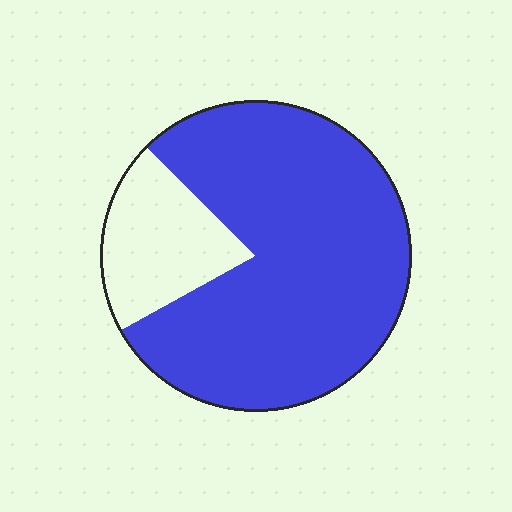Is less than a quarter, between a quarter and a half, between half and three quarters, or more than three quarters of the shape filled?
More than three quarters.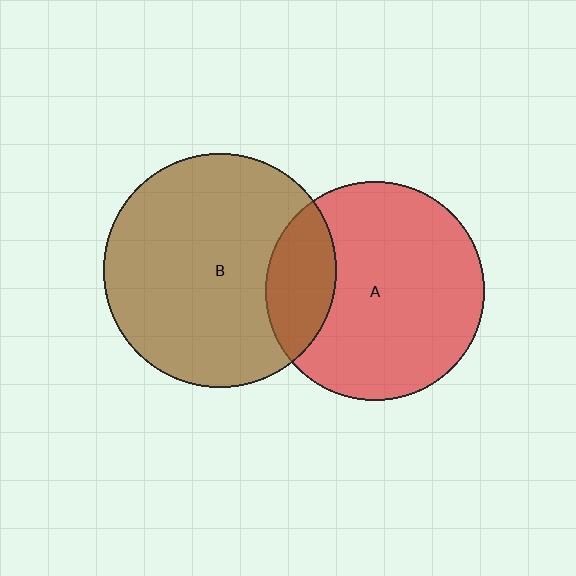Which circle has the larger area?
Circle B (brown).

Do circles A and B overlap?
Yes.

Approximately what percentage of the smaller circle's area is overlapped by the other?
Approximately 20%.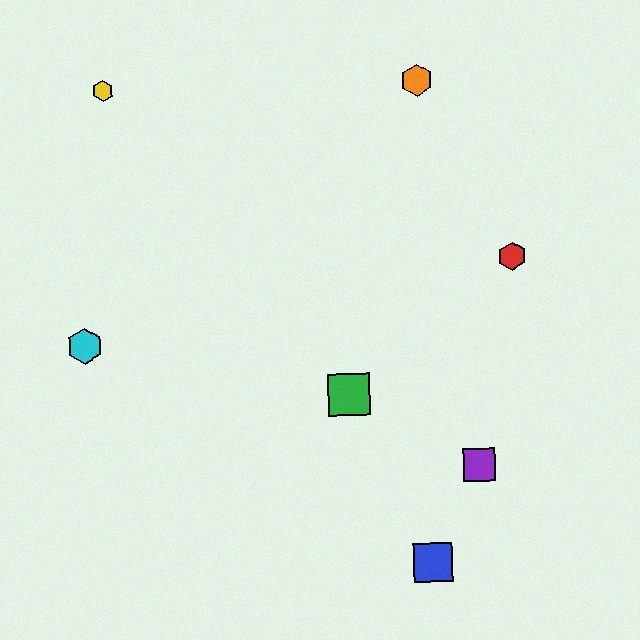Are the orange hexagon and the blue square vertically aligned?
Yes, both are at x≈417.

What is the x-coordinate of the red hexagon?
The red hexagon is at x≈512.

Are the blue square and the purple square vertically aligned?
No, the blue square is at x≈433 and the purple square is at x≈479.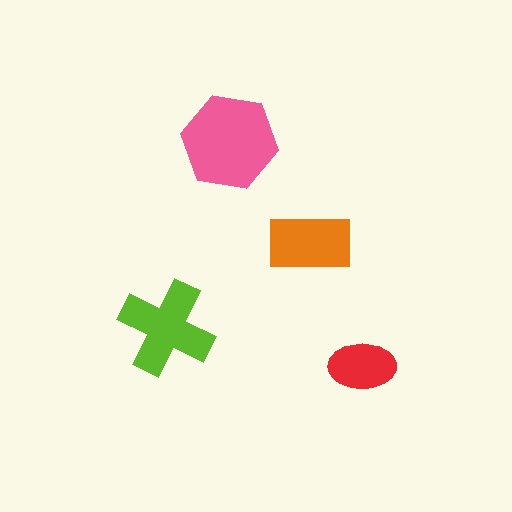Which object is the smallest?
The red ellipse.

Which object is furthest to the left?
The lime cross is leftmost.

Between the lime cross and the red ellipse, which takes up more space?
The lime cross.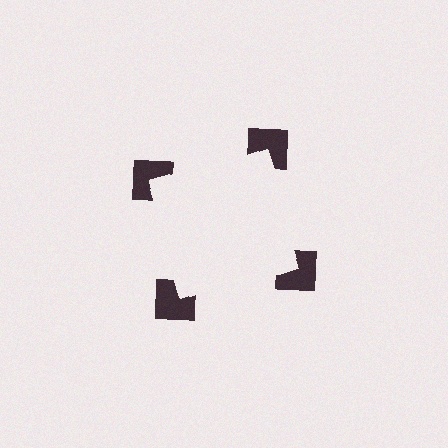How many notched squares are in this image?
There are 4 — one at each vertex of the illusory square.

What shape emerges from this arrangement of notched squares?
An illusory square — its edges are inferred from the aligned wedge cuts in the notched squares, not physically drawn.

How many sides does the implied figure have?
4 sides.